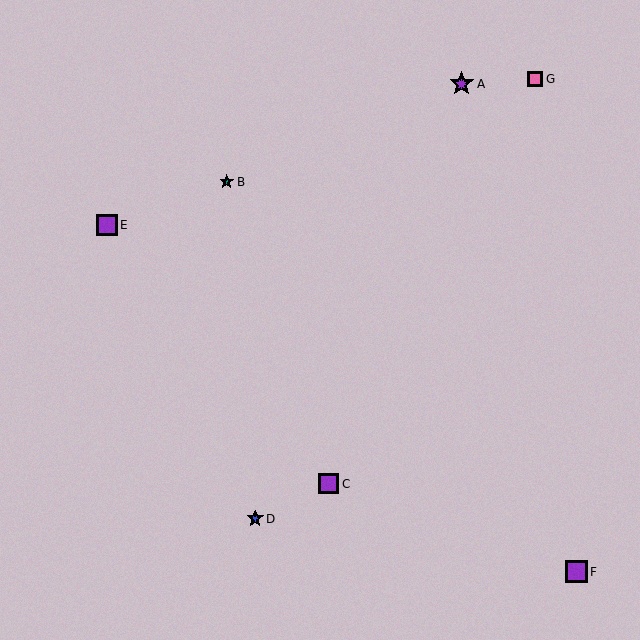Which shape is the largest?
The purple star (labeled A) is the largest.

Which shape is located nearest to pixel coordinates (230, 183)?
The teal star (labeled B) at (227, 182) is nearest to that location.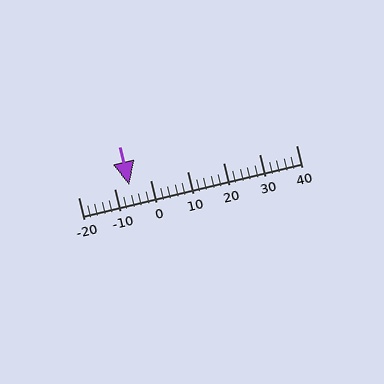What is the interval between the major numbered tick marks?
The major tick marks are spaced 10 units apart.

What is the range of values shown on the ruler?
The ruler shows values from -20 to 40.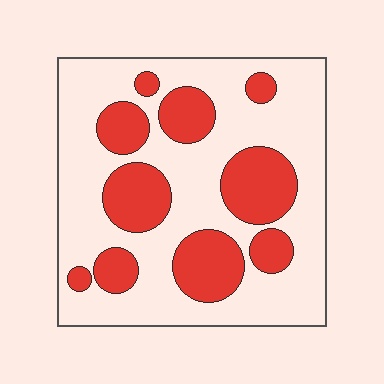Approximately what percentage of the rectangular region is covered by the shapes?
Approximately 30%.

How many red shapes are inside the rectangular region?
10.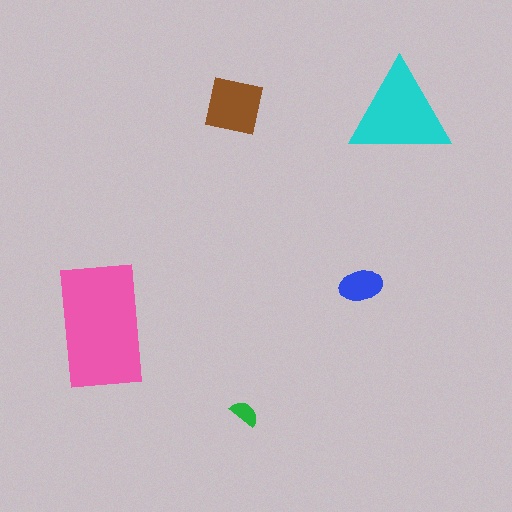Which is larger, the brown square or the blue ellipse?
The brown square.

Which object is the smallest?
The green semicircle.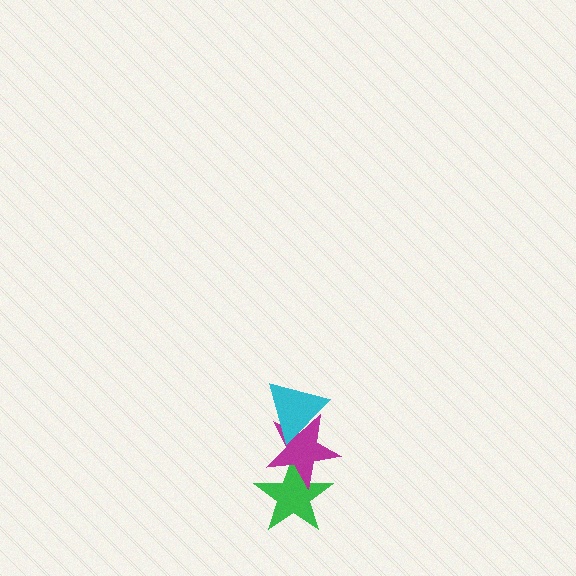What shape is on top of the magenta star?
The cyan triangle is on top of the magenta star.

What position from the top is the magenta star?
The magenta star is 2nd from the top.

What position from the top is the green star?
The green star is 3rd from the top.